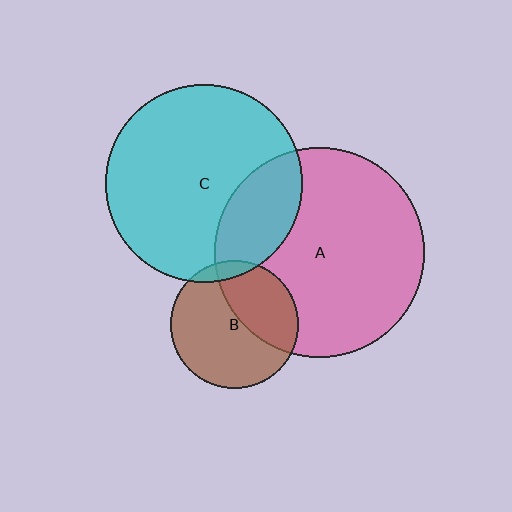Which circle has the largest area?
Circle A (pink).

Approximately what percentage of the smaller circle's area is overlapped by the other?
Approximately 25%.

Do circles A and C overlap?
Yes.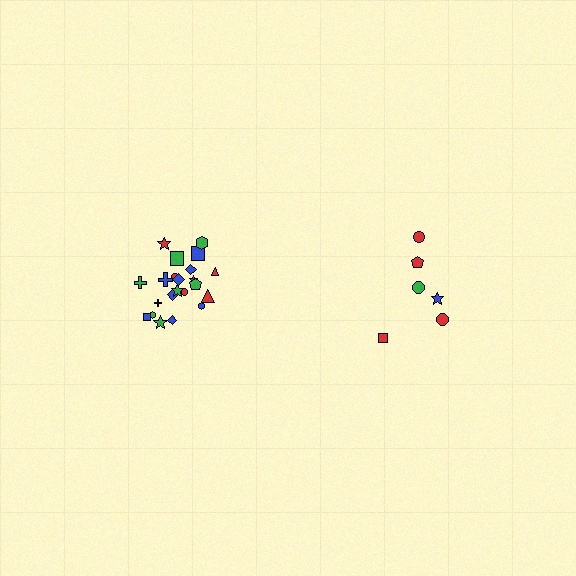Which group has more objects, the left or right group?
The left group.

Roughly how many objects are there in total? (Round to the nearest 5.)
Roughly 30 objects in total.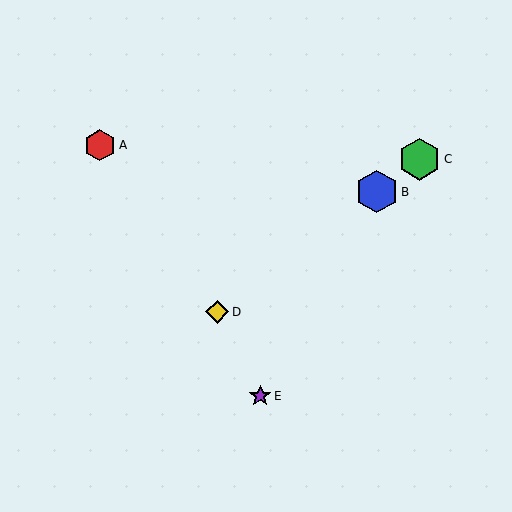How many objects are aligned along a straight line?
3 objects (B, C, D) are aligned along a straight line.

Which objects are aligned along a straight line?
Objects B, C, D are aligned along a straight line.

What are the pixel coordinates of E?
Object E is at (260, 396).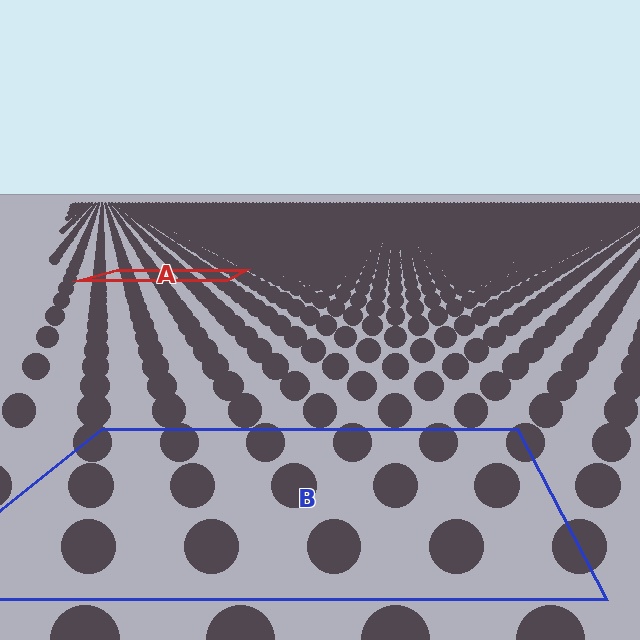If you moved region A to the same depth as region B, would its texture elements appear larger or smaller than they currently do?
They would appear larger. At a closer depth, the same texture elements are projected at a bigger on-screen size.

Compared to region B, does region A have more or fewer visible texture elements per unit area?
Region A has more texture elements per unit area — they are packed more densely because it is farther away.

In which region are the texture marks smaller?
The texture marks are smaller in region A, because it is farther away.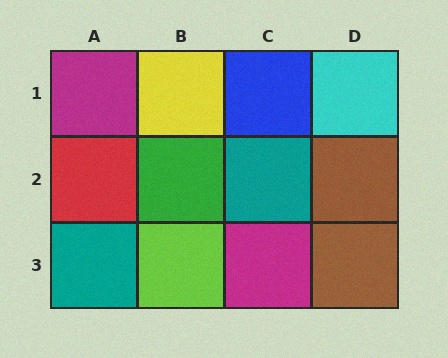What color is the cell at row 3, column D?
Brown.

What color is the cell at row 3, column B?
Lime.